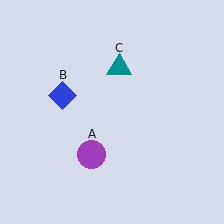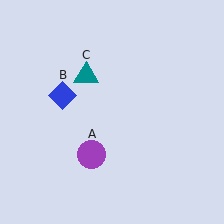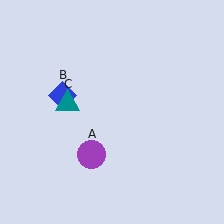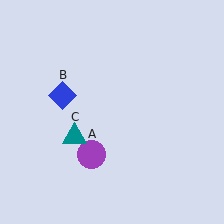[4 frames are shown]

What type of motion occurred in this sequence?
The teal triangle (object C) rotated counterclockwise around the center of the scene.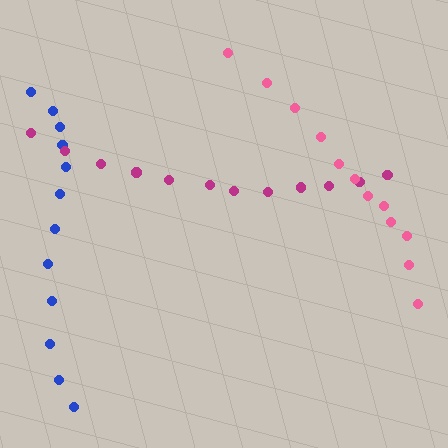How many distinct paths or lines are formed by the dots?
There are 3 distinct paths.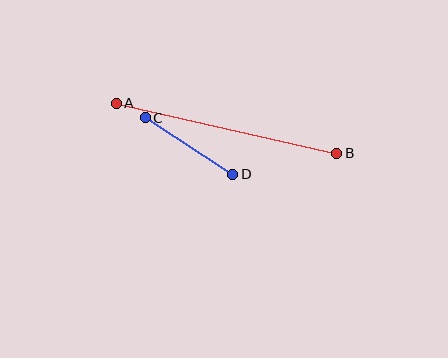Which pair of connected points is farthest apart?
Points A and B are farthest apart.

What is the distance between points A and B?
The distance is approximately 226 pixels.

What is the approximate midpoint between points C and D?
The midpoint is at approximately (189, 146) pixels.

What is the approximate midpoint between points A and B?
The midpoint is at approximately (226, 128) pixels.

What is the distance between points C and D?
The distance is approximately 104 pixels.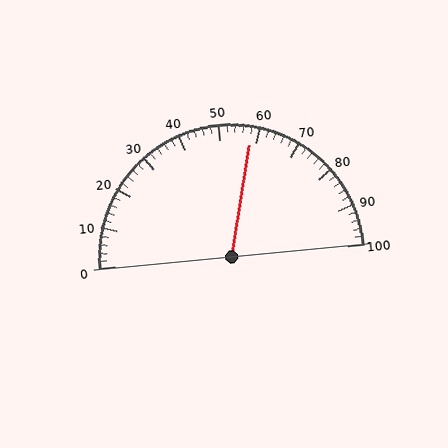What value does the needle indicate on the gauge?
The needle indicates approximately 58.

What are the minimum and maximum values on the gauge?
The gauge ranges from 0 to 100.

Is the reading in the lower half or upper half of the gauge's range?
The reading is in the upper half of the range (0 to 100).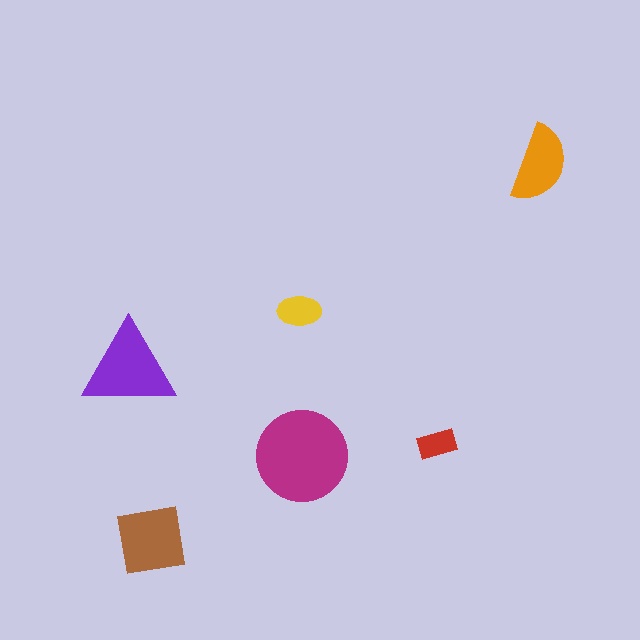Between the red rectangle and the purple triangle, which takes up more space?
The purple triangle.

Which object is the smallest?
The red rectangle.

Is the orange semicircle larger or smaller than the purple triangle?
Smaller.